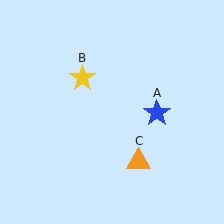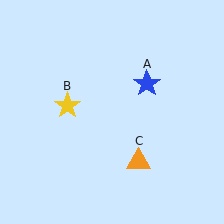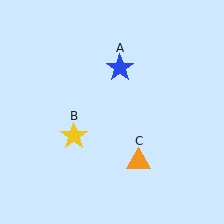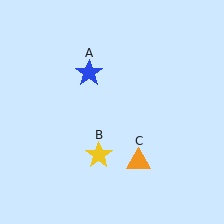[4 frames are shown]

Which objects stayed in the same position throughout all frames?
Orange triangle (object C) remained stationary.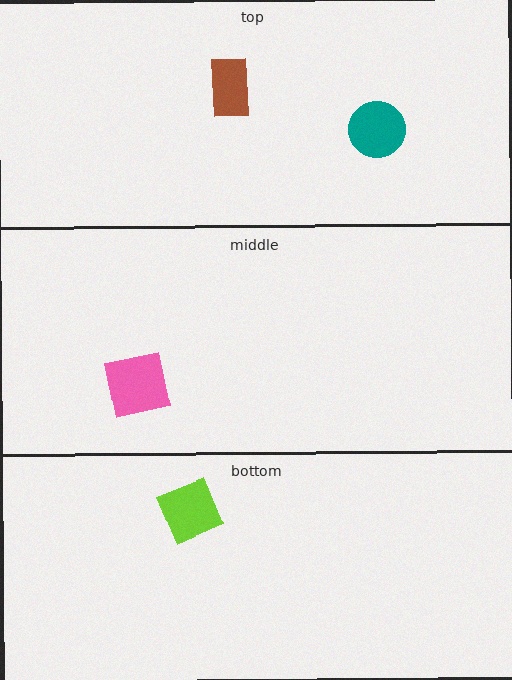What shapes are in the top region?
The brown rectangle, the teal circle.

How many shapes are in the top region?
2.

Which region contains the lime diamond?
The bottom region.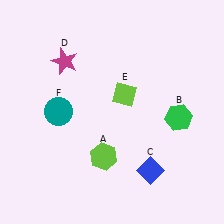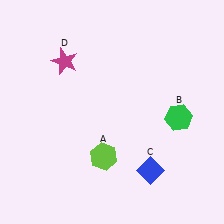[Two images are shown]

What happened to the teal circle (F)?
The teal circle (F) was removed in Image 2. It was in the top-left area of Image 1.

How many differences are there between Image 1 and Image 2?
There are 2 differences between the two images.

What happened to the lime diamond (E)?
The lime diamond (E) was removed in Image 2. It was in the top-right area of Image 1.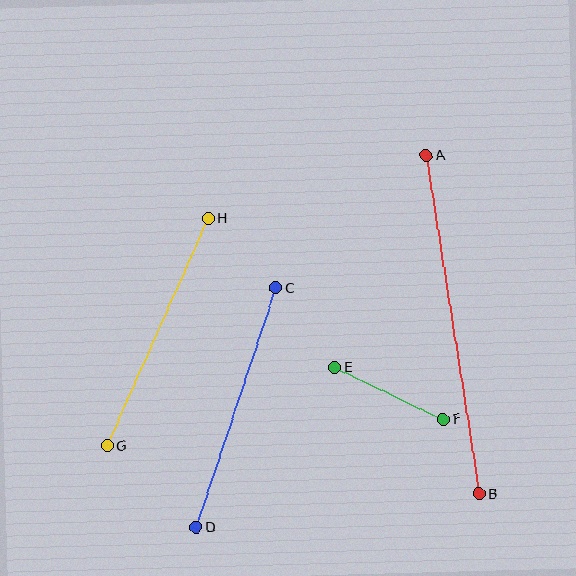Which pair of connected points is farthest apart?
Points A and B are farthest apart.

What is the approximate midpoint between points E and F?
The midpoint is at approximately (389, 393) pixels.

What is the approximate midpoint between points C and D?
The midpoint is at approximately (236, 408) pixels.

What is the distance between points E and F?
The distance is approximately 120 pixels.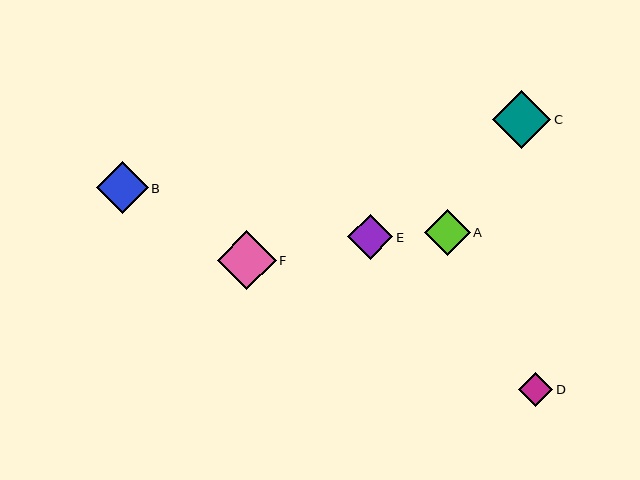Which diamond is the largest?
Diamond F is the largest with a size of approximately 59 pixels.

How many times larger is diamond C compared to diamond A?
Diamond C is approximately 1.3 times the size of diamond A.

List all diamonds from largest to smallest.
From largest to smallest: F, C, B, A, E, D.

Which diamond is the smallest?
Diamond D is the smallest with a size of approximately 34 pixels.